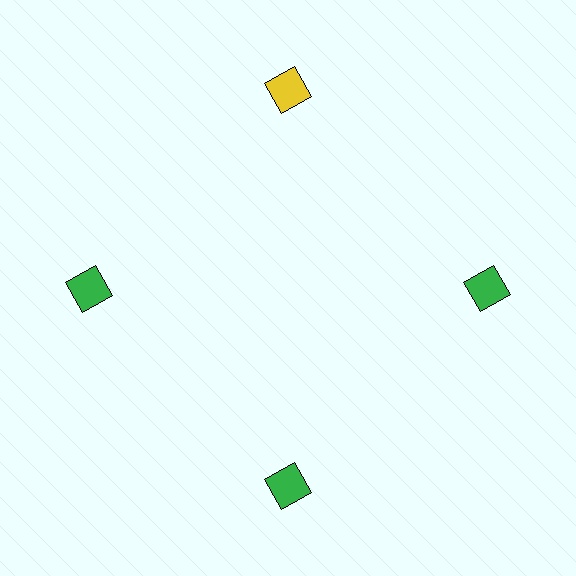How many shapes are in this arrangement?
There are 4 shapes arranged in a ring pattern.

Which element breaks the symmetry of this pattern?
The yellow diamond at roughly the 12 o'clock position breaks the symmetry. All other shapes are green diamonds.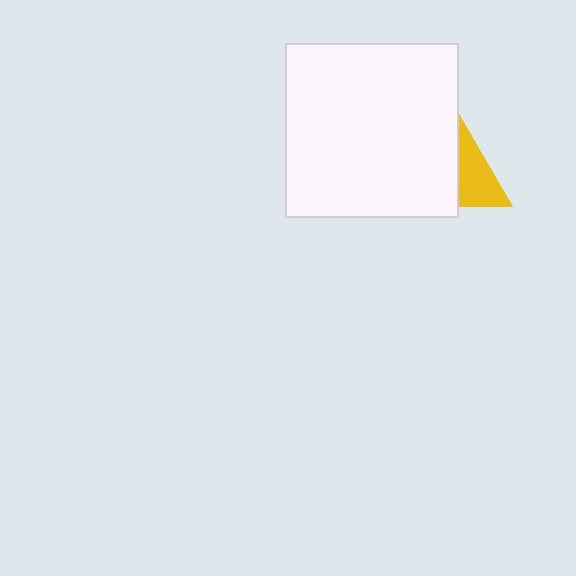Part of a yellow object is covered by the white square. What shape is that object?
It is a triangle.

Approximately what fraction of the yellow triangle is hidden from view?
Roughly 62% of the yellow triangle is hidden behind the white square.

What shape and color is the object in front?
The object in front is a white square.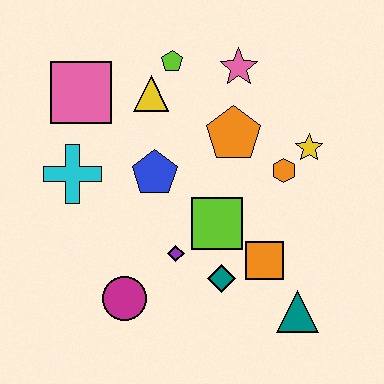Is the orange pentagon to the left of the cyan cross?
No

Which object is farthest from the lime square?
The pink square is farthest from the lime square.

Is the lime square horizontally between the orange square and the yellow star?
No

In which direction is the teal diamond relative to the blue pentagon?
The teal diamond is below the blue pentagon.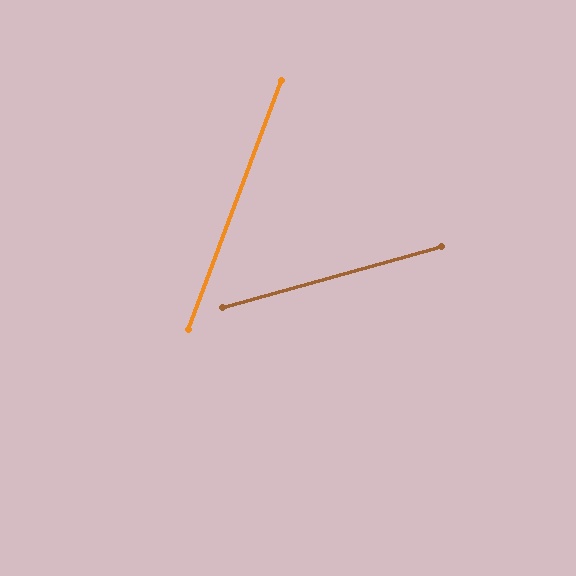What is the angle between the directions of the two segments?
Approximately 54 degrees.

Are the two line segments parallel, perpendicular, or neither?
Neither parallel nor perpendicular — they differ by about 54°.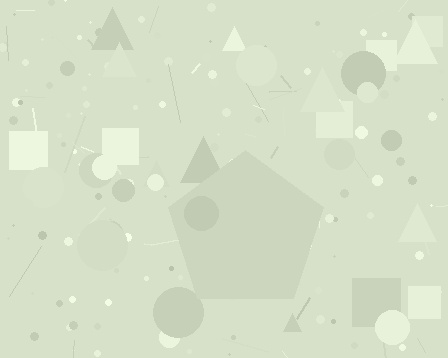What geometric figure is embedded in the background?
A pentagon is embedded in the background.